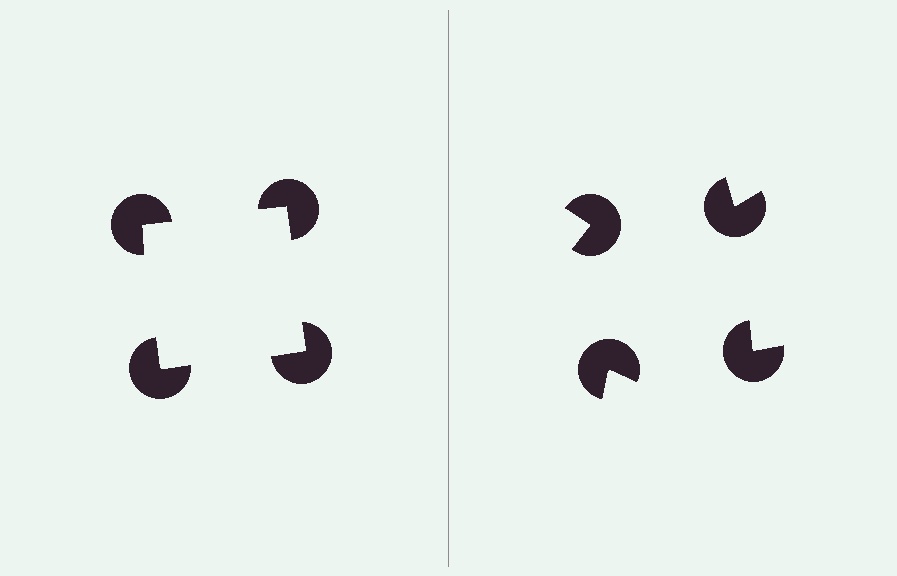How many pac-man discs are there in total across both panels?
8 — 4 on each side.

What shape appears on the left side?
An illusory square.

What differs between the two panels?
The pac-man discs are positioned identically on both sides; only the wedge orientations differ. On the left they align to a square; on the right they are misaligned.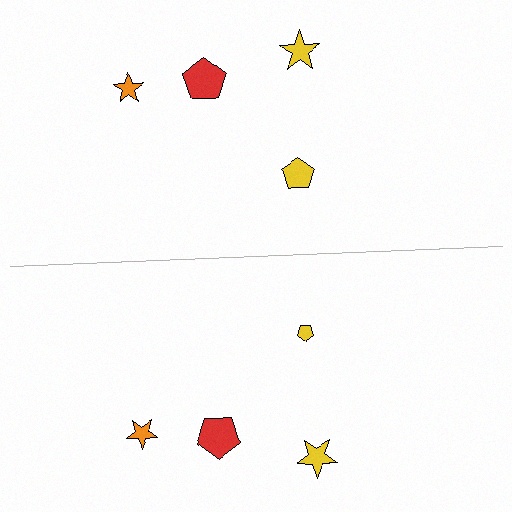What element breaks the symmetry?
The yellow pentagon on the bottom side has a different size than its mirror counterpart.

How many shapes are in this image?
There are 8 shapes in this image.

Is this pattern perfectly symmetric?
No, the pattern is not perfectly symmetric. The yellow pentagon on the bottom side has a different size than its mirror counterpart.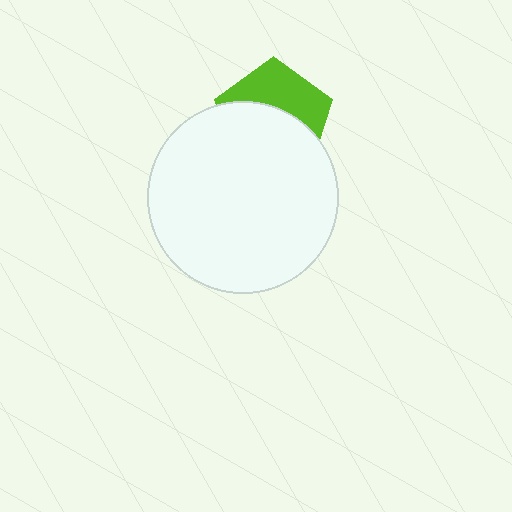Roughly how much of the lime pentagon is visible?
A small part of it is visible (roughly 42%).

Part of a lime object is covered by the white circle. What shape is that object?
It is a pentagon.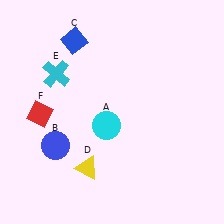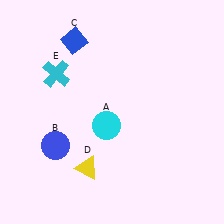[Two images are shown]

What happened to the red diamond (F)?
The red diamond (F) was removed in Image 2. It was in the bottom-left area of Image 1.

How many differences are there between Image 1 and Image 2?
There is 1 difference between the two images.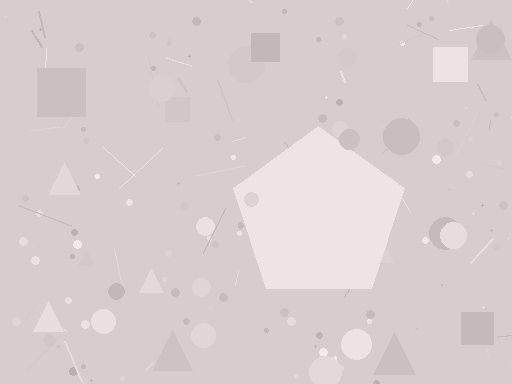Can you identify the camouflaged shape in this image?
The camouflaged shape is a pentagon.